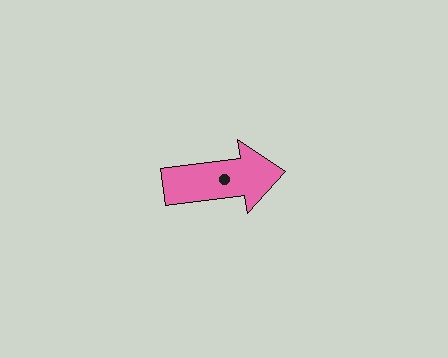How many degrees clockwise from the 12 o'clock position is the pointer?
Approximately 83 degrees.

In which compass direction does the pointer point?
East.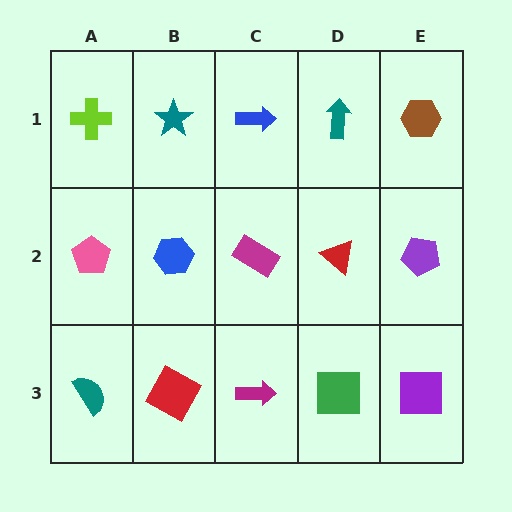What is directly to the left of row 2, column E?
A red triangle.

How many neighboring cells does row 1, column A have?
2.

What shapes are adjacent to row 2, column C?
A blue arrow (row 1, column C), a magenta arrow (row 3, column C), a blue hexagon (row 2, column B), a red triangle (row 2, column D).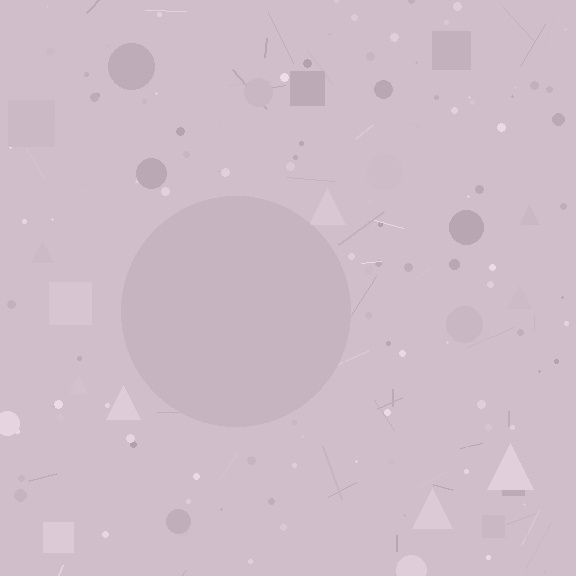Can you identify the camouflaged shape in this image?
The camouflaged shape is a circle.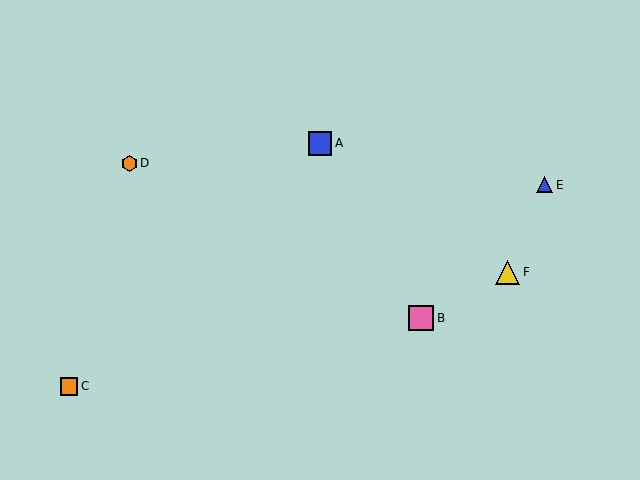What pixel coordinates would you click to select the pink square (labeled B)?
Click at (421, 318) to select the pink square B.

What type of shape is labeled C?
Shape C is an orange square.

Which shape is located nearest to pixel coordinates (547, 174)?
The blue triangle (labeled E) at (545, 185) is nearest to that location.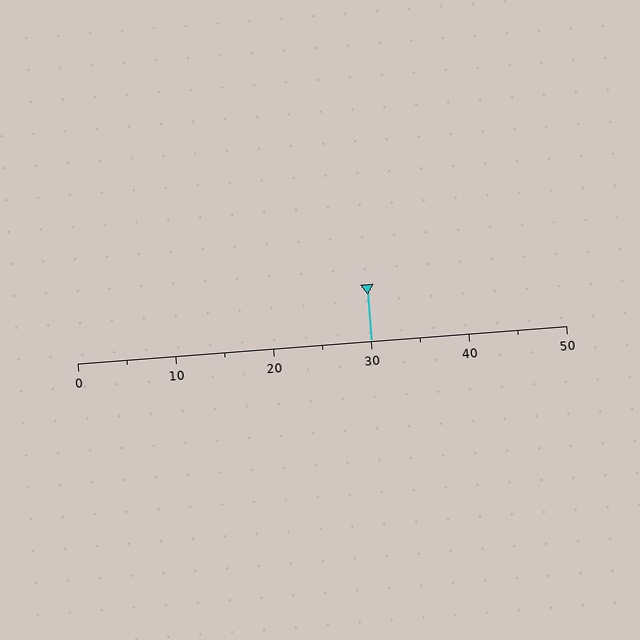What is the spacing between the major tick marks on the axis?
The major ticks are spaced 10 apart.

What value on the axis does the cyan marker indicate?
The marker indicates approximately 30.